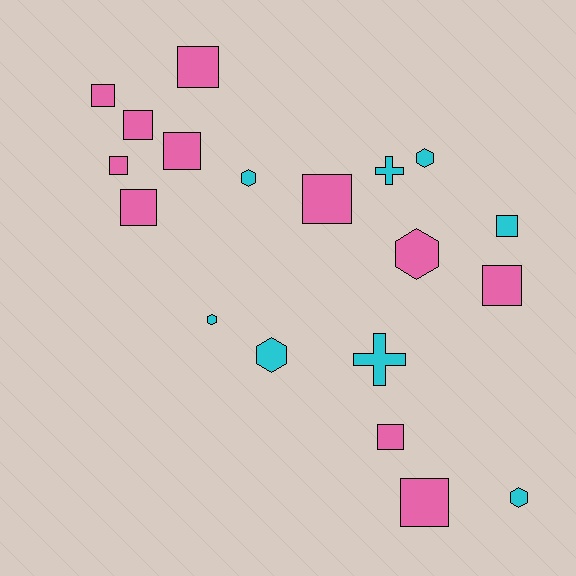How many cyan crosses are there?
There are 2 cyan crosses.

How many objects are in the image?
There are 19 objects.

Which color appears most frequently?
Pink, with 11 objects.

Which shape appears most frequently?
Square, with 11 objects.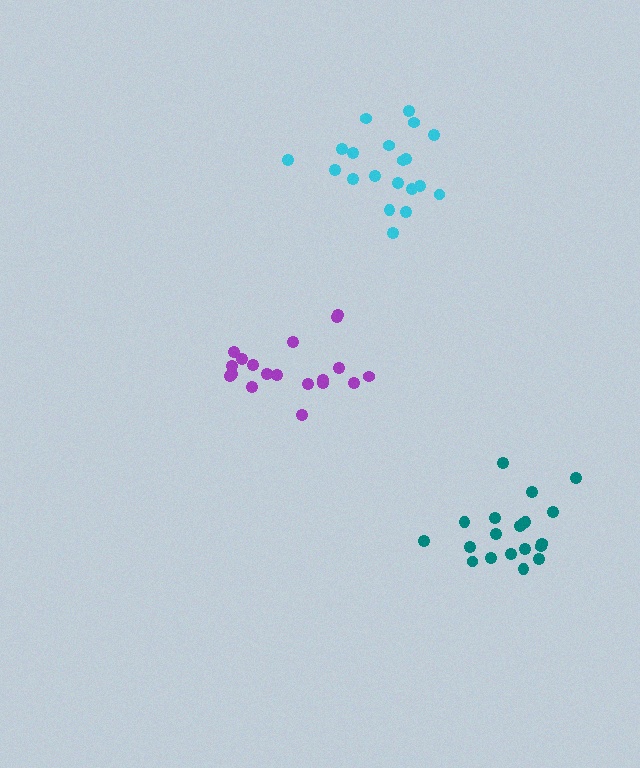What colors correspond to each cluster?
The clusters are colored: purple, cyan, teal.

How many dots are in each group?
Group 1: 19 dots, Group 2: 20 dots, Group 3: 20 dots (59 total).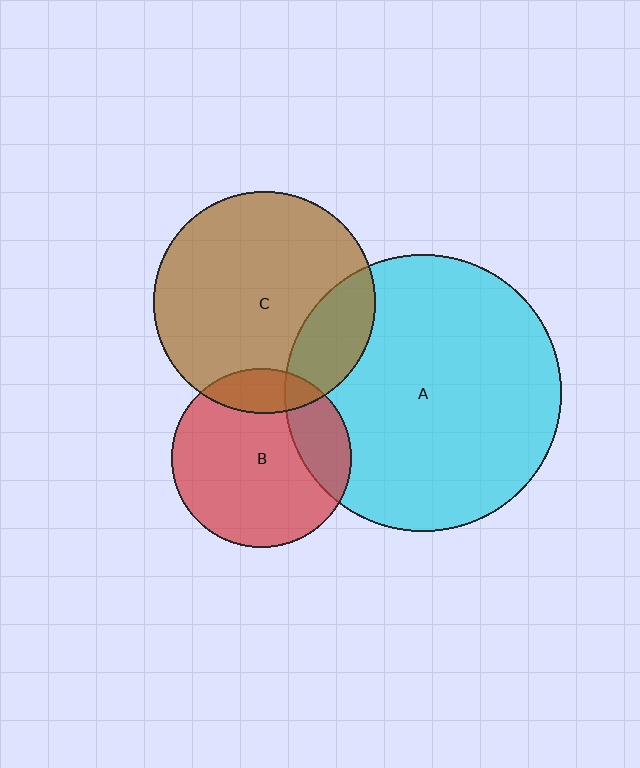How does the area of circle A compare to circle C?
Approximately 1.6 times.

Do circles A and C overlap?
Yes.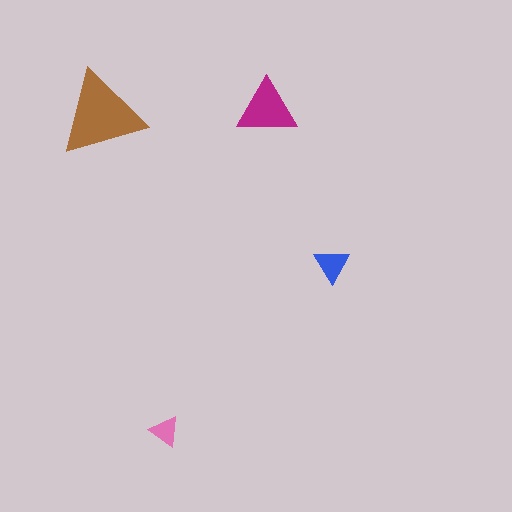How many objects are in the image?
There are 4 objects in the image.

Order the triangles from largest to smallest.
the brown one, the magenta one, the blue one, the pink one.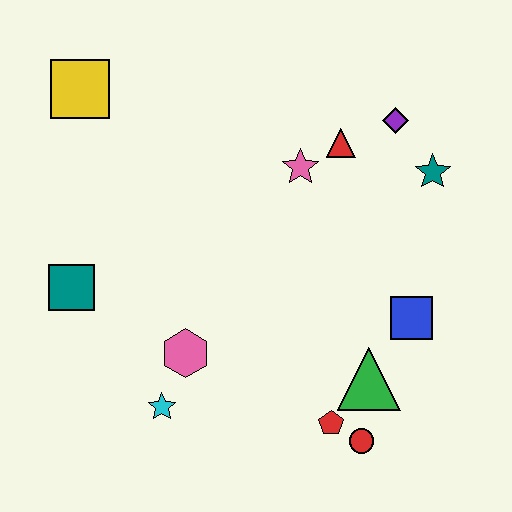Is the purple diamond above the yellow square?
No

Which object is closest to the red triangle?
The pink star is closest to the red triangle.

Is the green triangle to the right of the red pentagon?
Yes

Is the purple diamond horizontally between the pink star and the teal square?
No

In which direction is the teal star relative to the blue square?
The teal star is above the blue square.